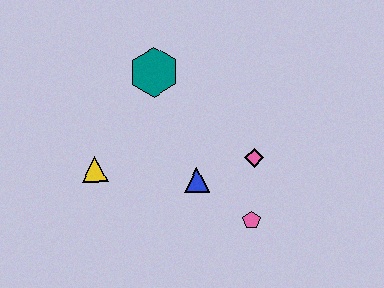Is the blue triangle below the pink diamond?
Yes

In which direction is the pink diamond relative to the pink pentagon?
The pink diamond is above the pink pentagon.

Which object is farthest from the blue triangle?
The teal hexagon is farthest from the blue triangle.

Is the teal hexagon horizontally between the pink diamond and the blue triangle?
No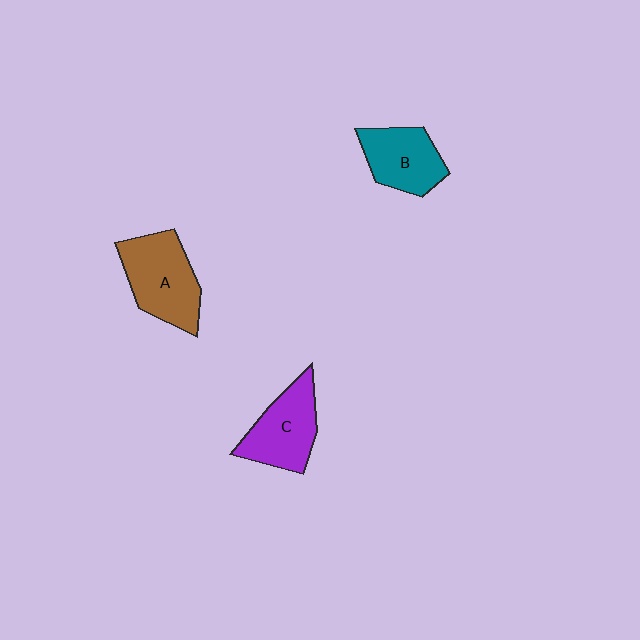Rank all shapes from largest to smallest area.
From largest to smallest: A (brown), C (purple), B (teal).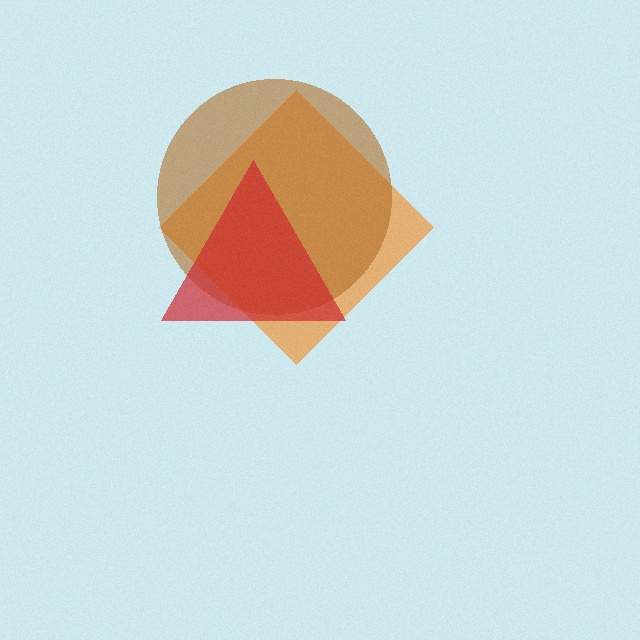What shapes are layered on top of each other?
The layered shapes are: an orange diamond, a brown circle, a red triangle.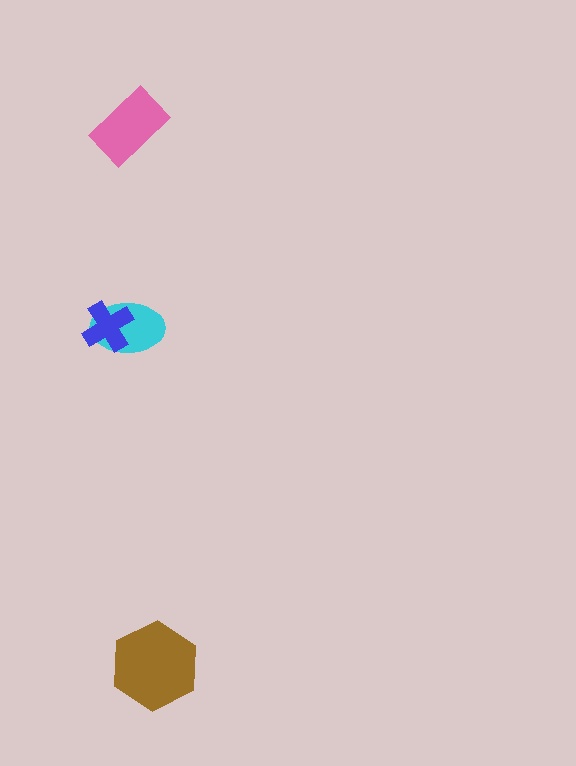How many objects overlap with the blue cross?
1 object overlaps with the blue cross.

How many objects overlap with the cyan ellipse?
1 object overlaps with the cyan ellipse.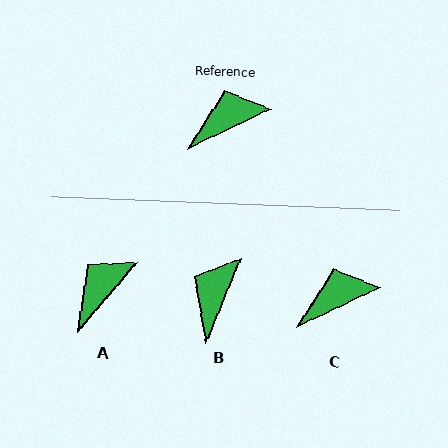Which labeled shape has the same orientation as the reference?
C.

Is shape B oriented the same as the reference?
No, it is off by about 43 degrees.